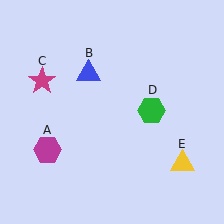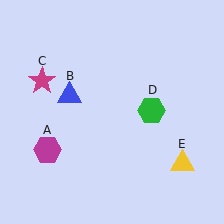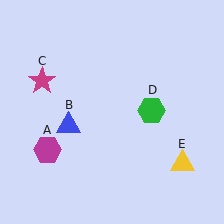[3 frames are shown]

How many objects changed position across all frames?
1 object changed position: blue triangle (object B).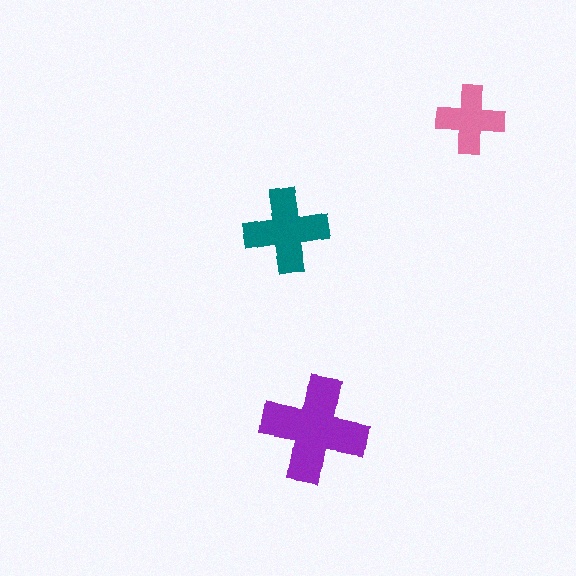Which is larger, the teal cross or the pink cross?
The teal one.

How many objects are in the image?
There are 3 objects in the image.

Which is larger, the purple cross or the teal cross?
The purple one.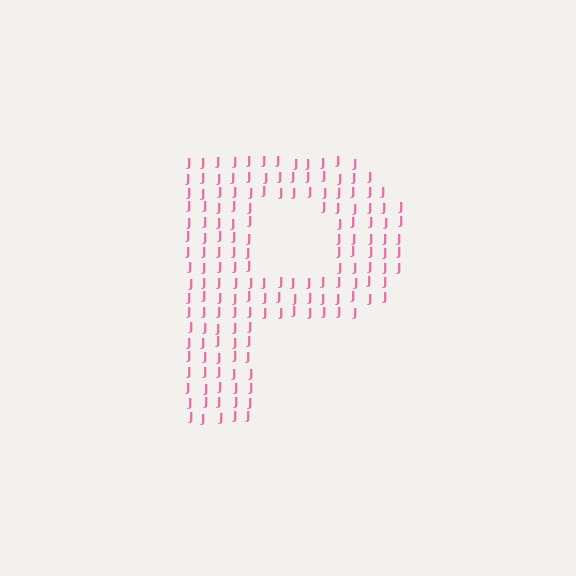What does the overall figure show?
The overall figure shows the letter P.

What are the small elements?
The small elements are letter J's.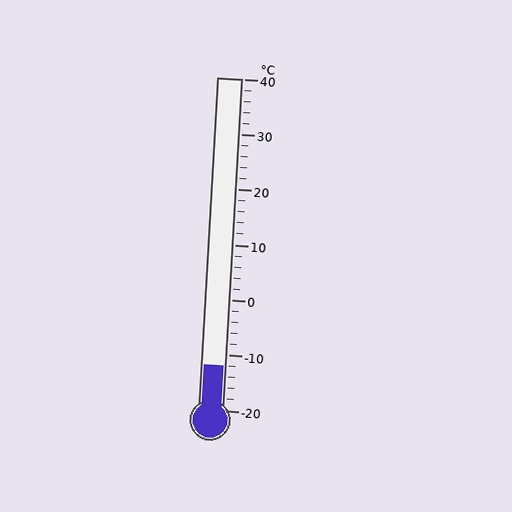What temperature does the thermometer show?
The thermometer shows approximately -12°C.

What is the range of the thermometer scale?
The thermometer scale ranges from -20°C to 40°C.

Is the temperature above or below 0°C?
The temperature is below 0°C.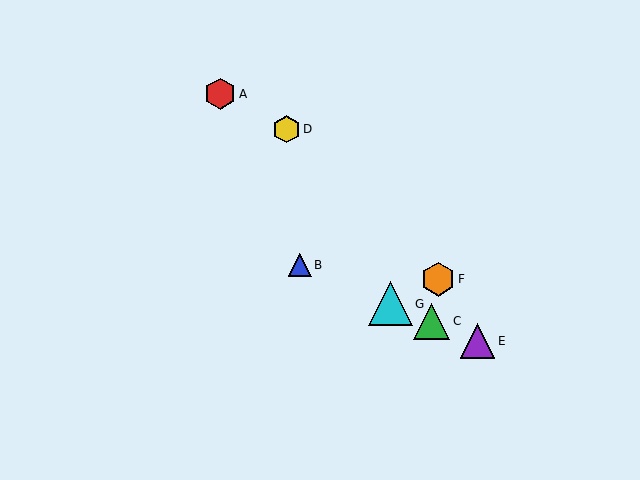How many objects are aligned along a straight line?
4 objects (B, C, E, G) are aligned along a straight line.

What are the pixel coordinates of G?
Object G is at (390, 304).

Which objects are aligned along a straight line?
Objects B, C, E, G are aligned along a straight line.